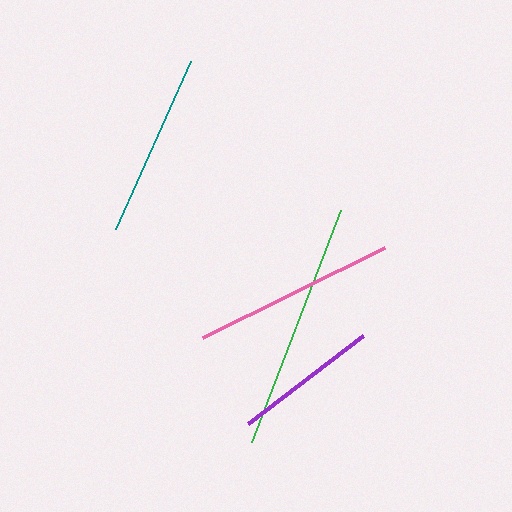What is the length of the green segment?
The green segment is approximately 248 pixels long.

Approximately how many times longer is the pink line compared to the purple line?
The pink line is approximately 1.4 times the length of the purple line.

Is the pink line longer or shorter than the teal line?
The pink line is longer than the teal line.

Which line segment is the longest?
The green line is the longest at approximately 248 pixels.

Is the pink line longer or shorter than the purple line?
The pink line is longer than the purple line.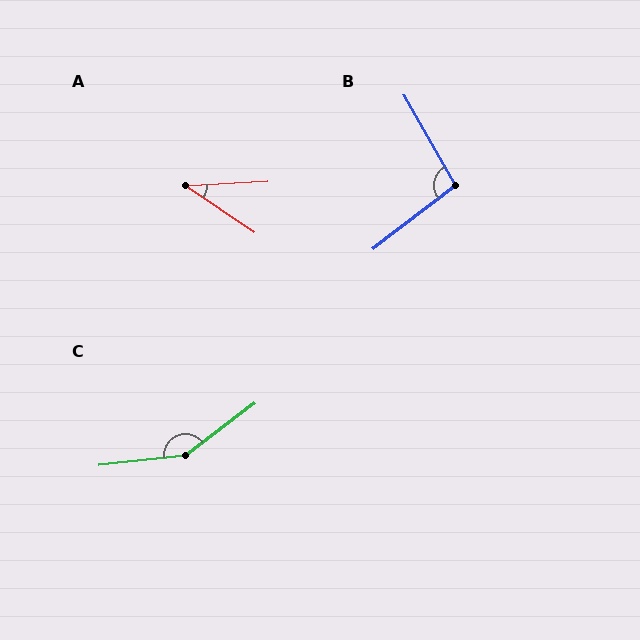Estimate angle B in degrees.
Approximately 98 degrees.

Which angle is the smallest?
A, at approximately 37 degrees.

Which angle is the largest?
C, at approximately 149 degrees.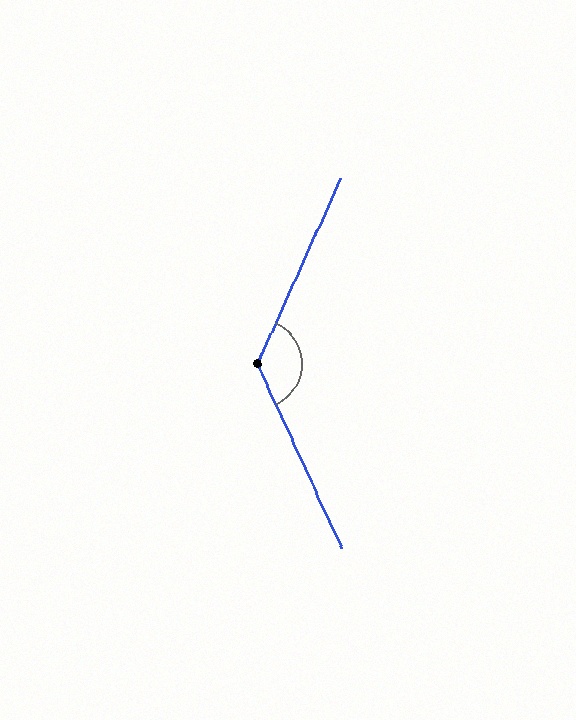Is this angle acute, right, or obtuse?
It is obtuse.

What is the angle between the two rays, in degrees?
Approximately 131 degrees.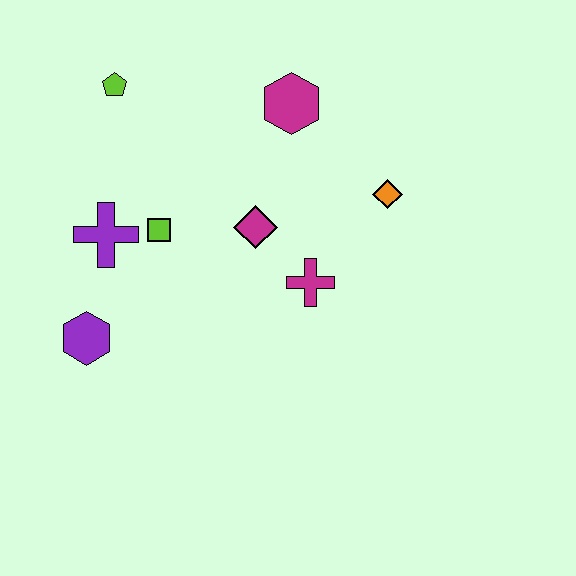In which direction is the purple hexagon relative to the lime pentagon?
The purple hexagon is below the lime pentagon.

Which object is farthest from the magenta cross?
The lime pentagon is farthest from the magenta cross.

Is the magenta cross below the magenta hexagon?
Yes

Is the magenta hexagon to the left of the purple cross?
No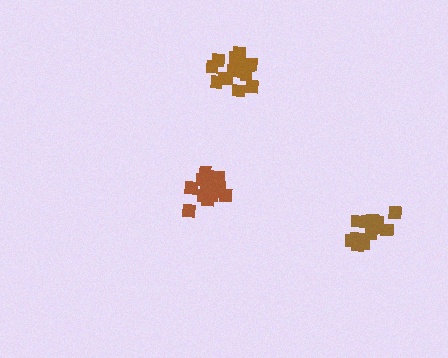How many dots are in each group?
Group 1: 15 dots, Group 2: 18 dots, Group 3: 17 dots (50 total).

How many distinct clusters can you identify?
There are 3 distinct clusters.